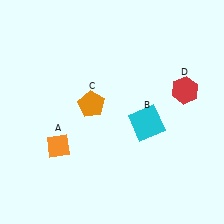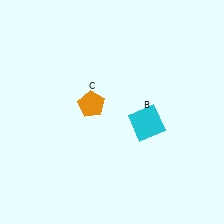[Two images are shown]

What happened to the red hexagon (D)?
The red hexagon (D) was removed in Image 2. It was in the top-right area of Image 1.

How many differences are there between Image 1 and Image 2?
There are 2 differences between the two images.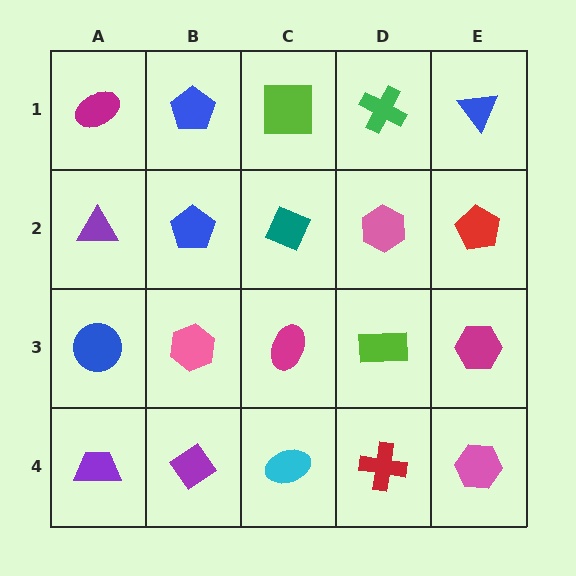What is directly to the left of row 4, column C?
A purple diamond.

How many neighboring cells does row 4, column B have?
3.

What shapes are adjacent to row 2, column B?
A blue pentagon (row 1, column B), a pink hexagon (row 3, column B), a purple triangle (row 2, column A), a teal diamond (row 2, column C).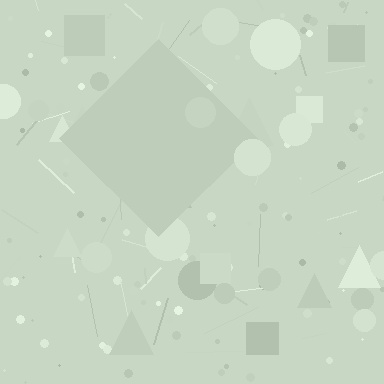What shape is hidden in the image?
A diamond is hidden in the image.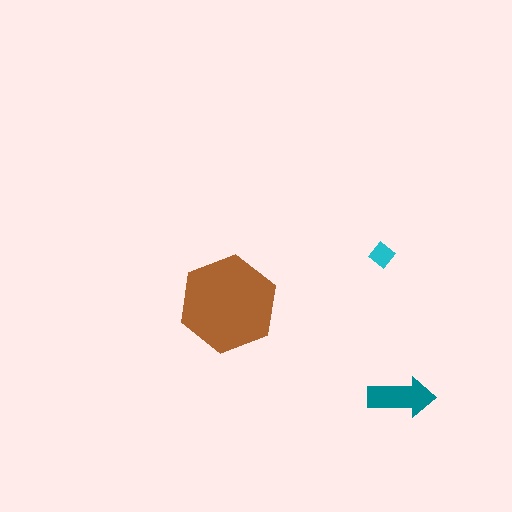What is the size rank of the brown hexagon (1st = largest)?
1st.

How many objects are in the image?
There are 3 objects in the image.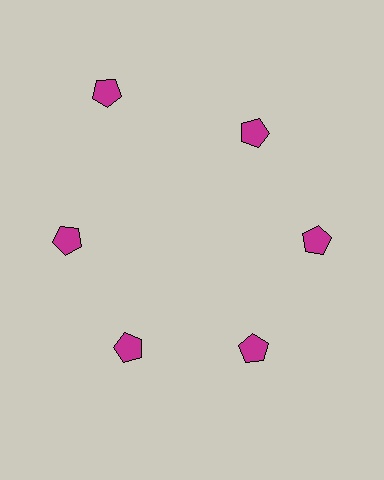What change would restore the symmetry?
The symmetry would be restored by moving it inward, back onto the ring so that all 6 pentagons sit at equal angles and equal distance from the center.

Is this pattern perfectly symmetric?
No. The 6 magenta pentagons are arranged in a ring, but one element near the 11 o'clock position is pushed outward from the center, breaking the 6-fold rotational symmetry.